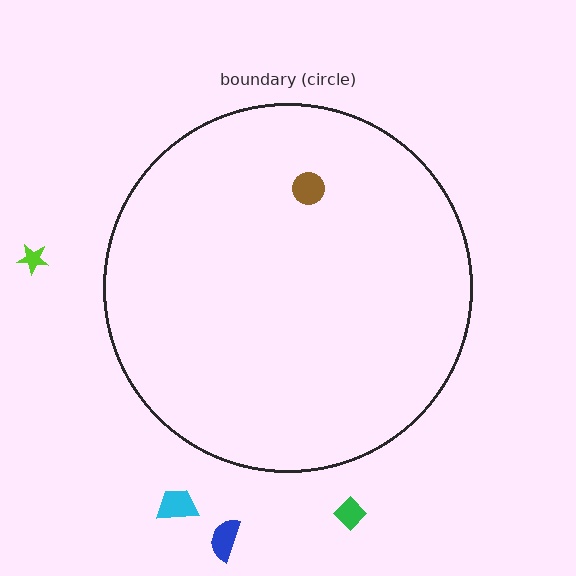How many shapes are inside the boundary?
1 inside, 4 outside.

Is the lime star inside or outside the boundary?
Outside.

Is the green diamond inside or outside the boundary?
Outside.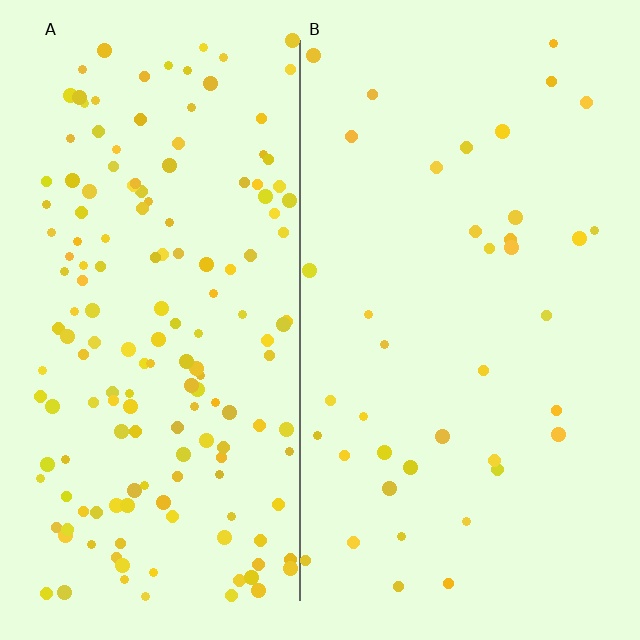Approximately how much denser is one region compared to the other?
Approximately 4.1× — region A over region B.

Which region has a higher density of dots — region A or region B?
A (the left).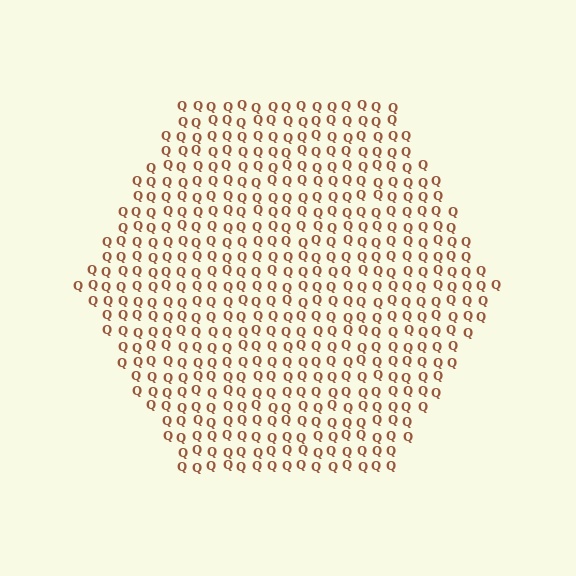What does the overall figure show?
The overall figure shows a hexagon.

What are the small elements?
The small elements are letter Q's.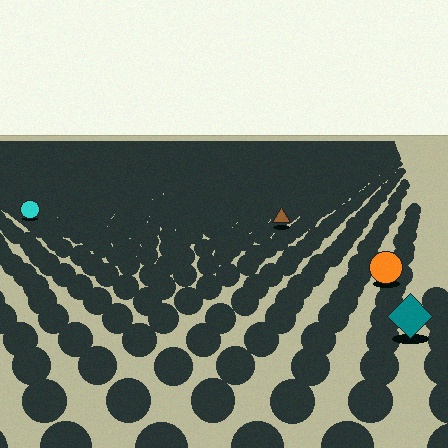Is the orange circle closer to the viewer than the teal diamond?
No. The teal diamond is closer — you can tell from the texture gradient: the ground texture is coarser near it.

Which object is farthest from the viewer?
The cyan circle is farthest from the viewer. It appears smaller and the ground texture around it is denser.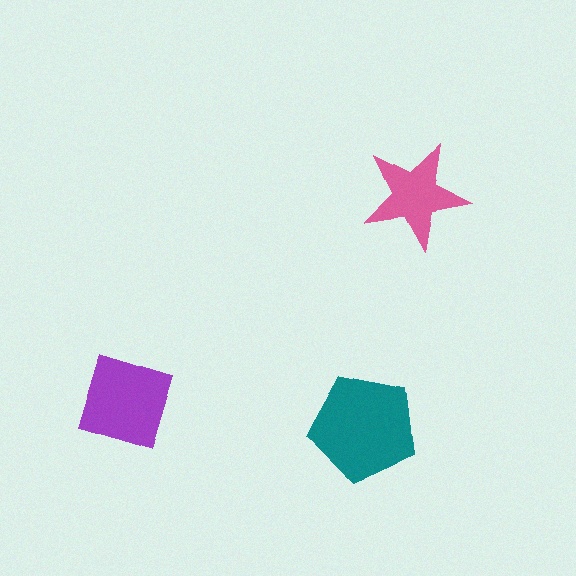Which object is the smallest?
The pink star.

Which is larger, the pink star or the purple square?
The purple square.